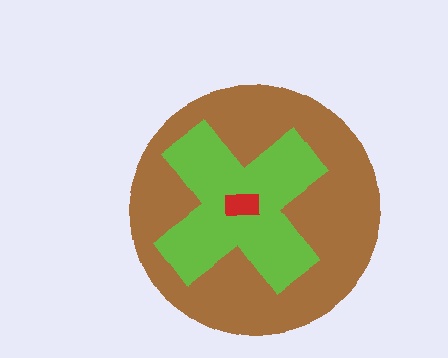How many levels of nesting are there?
3.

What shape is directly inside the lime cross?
The red rectangle.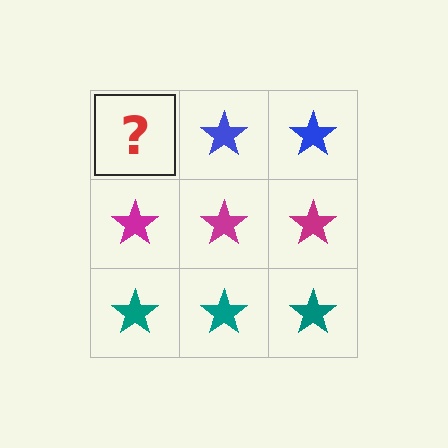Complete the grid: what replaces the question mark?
The question mark should be replaced with a blue star.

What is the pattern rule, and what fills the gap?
The rule is that each row has a consistent color. The gap should be filled with a blue star.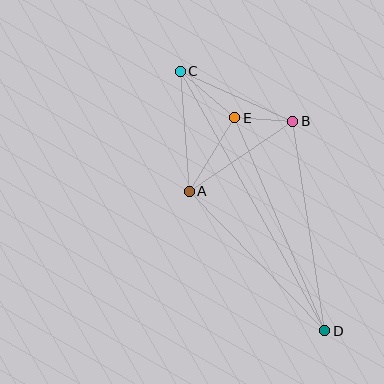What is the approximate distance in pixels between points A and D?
The distance between A and D is approximately 194 pixels.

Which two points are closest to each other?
Points B and E are closest to each other.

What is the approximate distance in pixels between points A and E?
The distance between A and E is approximately 86 pixels.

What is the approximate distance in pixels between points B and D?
The distance between B and D is approximately 212 pixels.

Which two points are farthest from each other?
Points C and D are farthest from each other.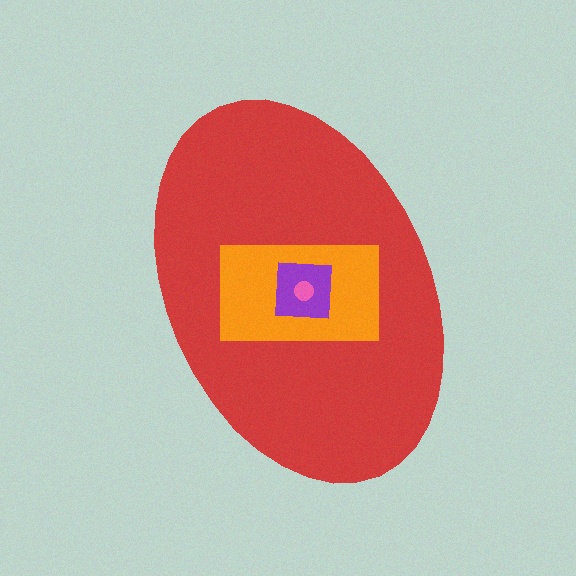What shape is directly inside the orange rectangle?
The purple square.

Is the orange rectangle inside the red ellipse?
Yes.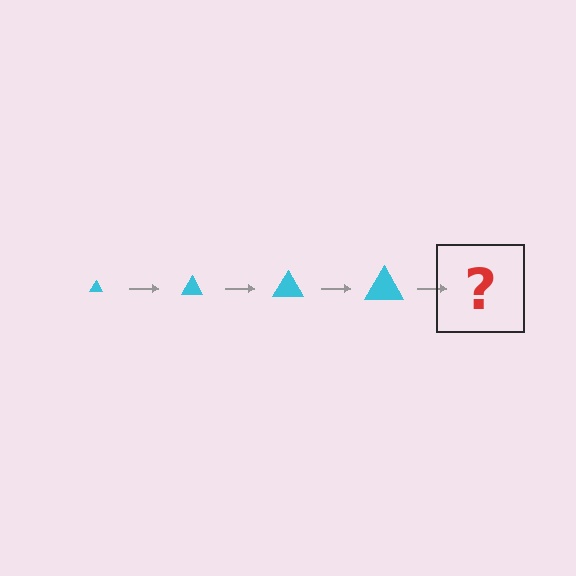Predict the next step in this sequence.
The next step is a cyan triangle, larger than the previous one.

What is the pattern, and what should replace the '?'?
The pattern is that the triangle gets progressively larger each step. The '?' should be a cyan triangle, larger than the previous one.